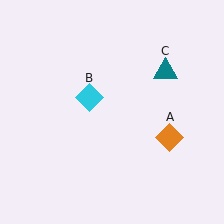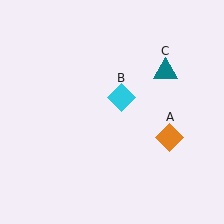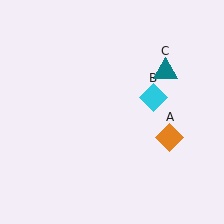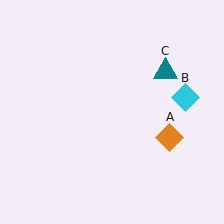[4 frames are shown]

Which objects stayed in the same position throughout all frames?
Orange diamond (object A) and teal triangle (object C) remained stationary.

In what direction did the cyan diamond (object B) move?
The cyan diamond (object B) moved right.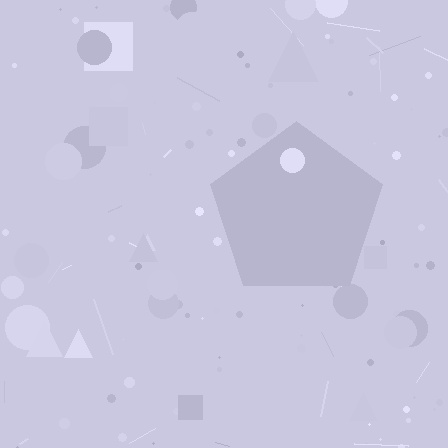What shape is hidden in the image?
A pentagon is hidden in the image.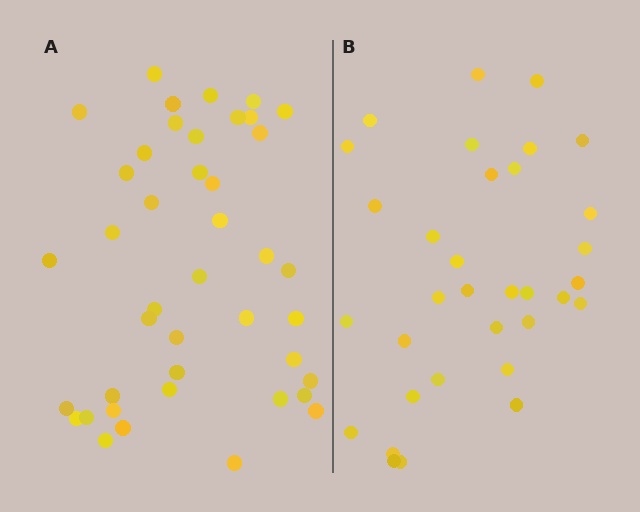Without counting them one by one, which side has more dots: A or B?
Region A (the left region) has more dots.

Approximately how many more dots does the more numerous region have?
Region A has roughly 8 or so more dots than region B.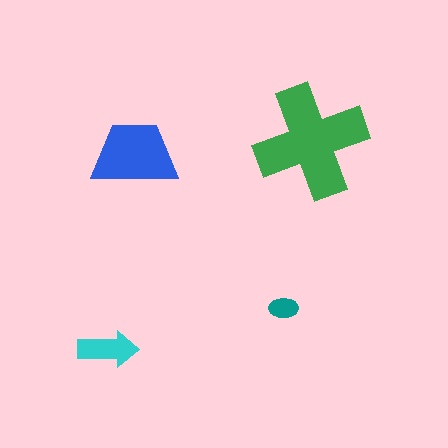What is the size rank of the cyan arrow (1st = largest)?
3rd.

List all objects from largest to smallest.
The green cross, the blue trapezoid, the cyan arrow, the teal ellipse.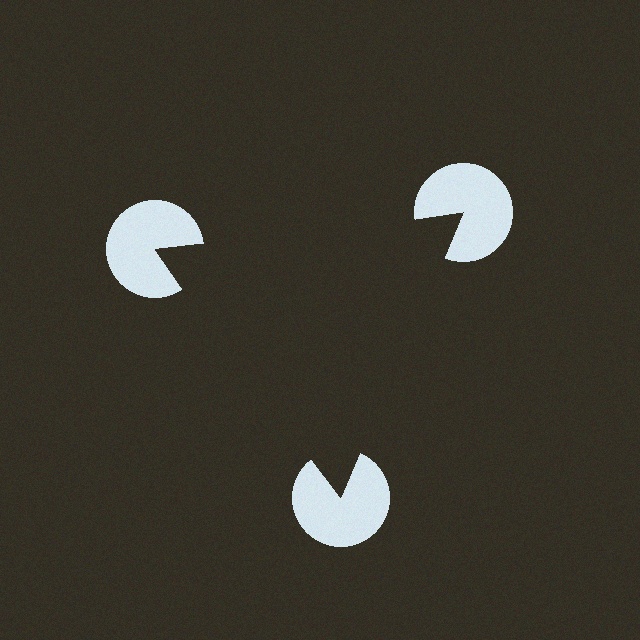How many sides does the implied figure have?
3 sides.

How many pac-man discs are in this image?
There are 3 — one at each vertex of the illusory triangle.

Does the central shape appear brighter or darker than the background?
It typically appears slightly darker than the background, even though no actual brightness change is drawn.